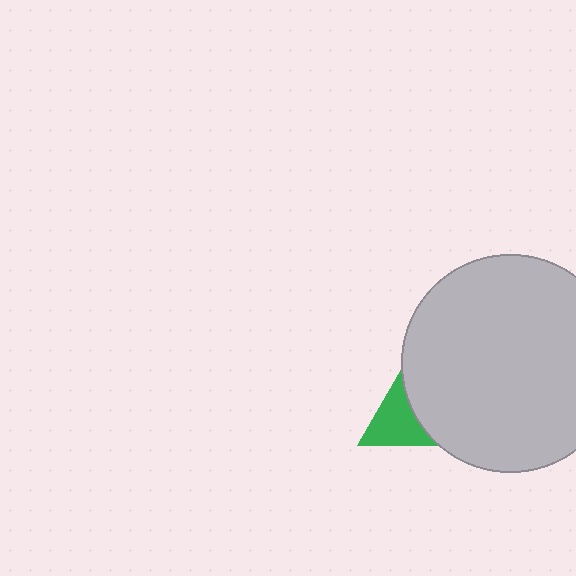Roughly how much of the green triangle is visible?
A small part of it is visible (roughly 38%).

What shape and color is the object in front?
The object in front is a light gray circle.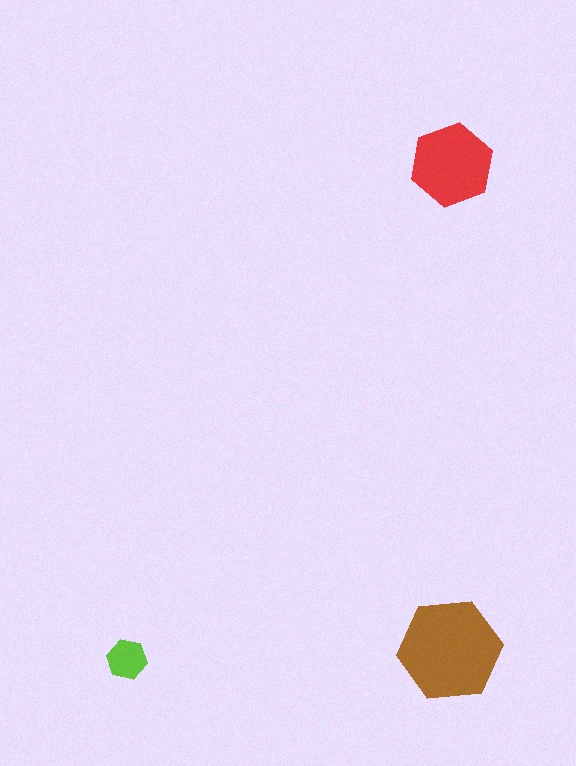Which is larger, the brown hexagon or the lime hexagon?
The brown one.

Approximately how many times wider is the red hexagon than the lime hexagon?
About 2 times wider.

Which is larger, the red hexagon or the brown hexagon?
The brown one.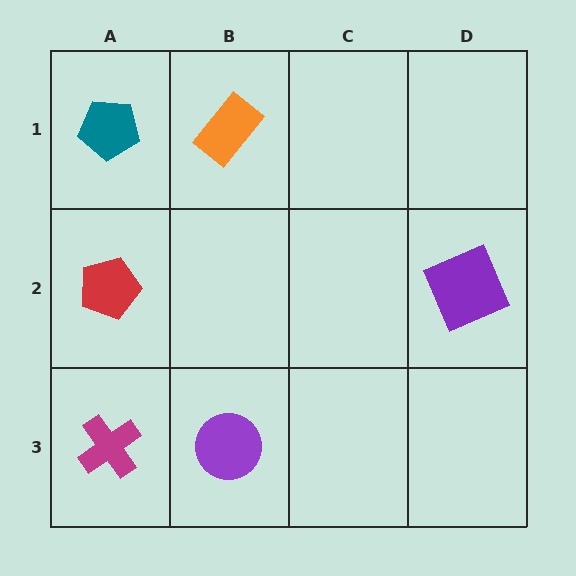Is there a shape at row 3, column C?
No, that cell is empty.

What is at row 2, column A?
A red pentagon.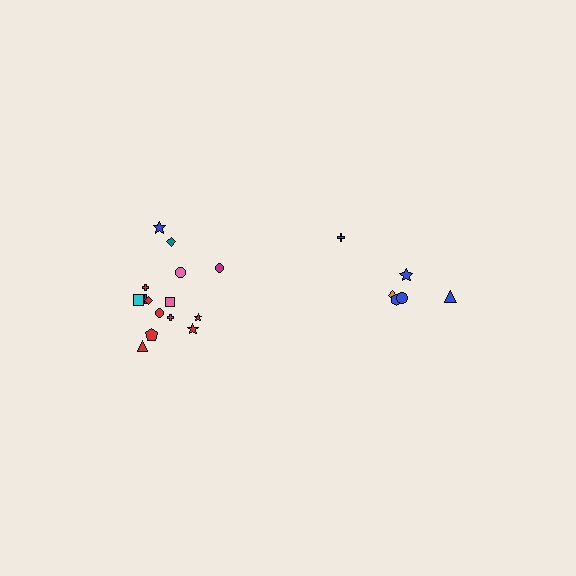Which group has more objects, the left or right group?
The left group.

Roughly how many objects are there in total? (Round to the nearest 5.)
Roughly 20 objects in total.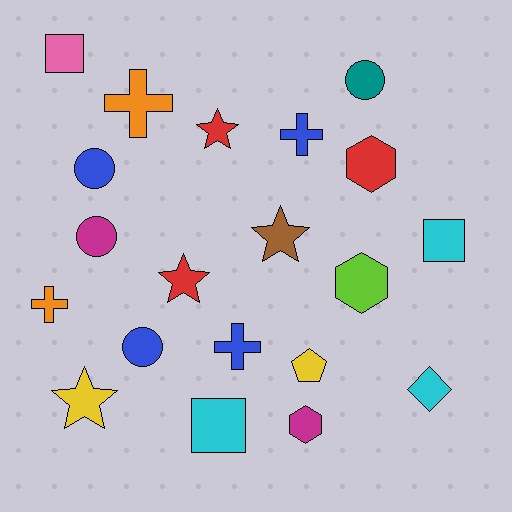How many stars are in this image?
There are 4 stars.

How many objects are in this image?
There are 20 objects.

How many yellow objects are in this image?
There are 2 yellow objects.